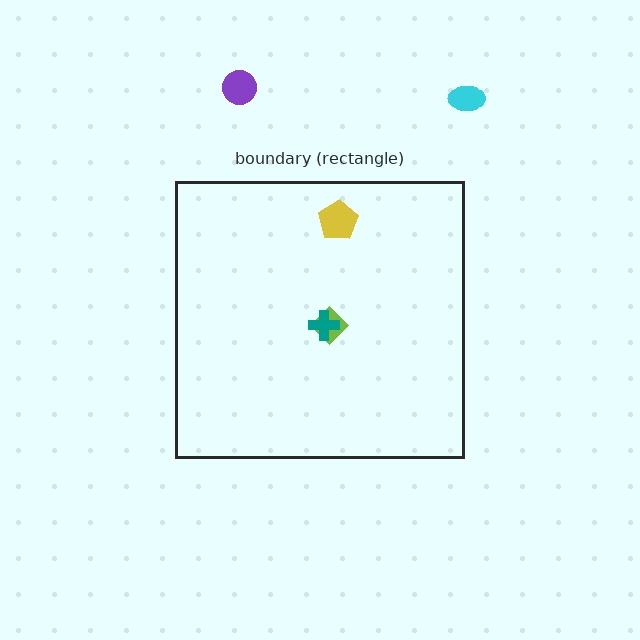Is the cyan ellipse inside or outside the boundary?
Outside.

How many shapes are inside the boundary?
3 inside, 2 outside.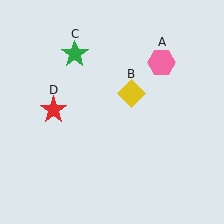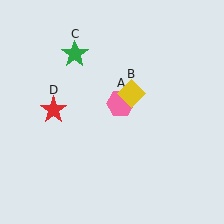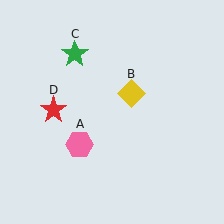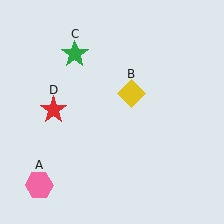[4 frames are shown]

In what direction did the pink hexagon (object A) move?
The pink hexagon (object A) moved down and to the left.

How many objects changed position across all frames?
1 object changed position: pink hexagon (object A).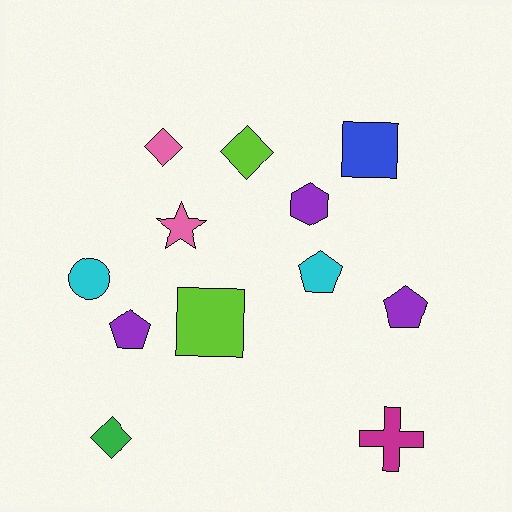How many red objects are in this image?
There are no red objects.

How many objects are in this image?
There are 12 objects.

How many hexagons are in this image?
There is 1 hexagon.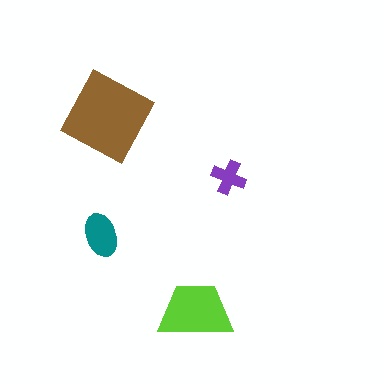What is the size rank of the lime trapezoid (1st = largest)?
2nd.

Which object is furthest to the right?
The purple cross is rightmost.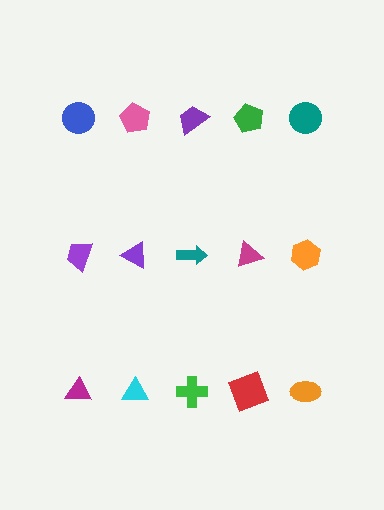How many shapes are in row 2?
5 shapes.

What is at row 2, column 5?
An orange hexagon.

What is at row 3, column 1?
A magenta triangle.